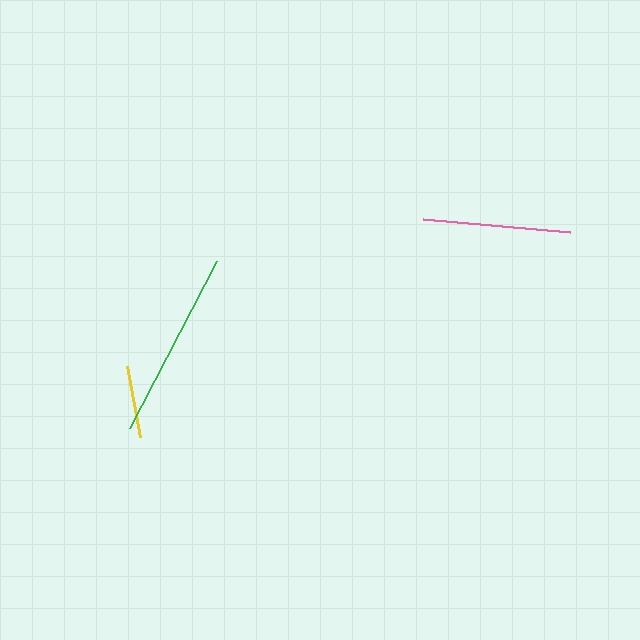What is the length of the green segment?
The green segment is approximately 188 pixels long.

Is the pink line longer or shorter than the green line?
The green line is longer than the pink line.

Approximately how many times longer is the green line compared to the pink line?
The green line is approximately 1.3 times the length of the pink line.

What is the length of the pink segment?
The pink segment is approximately 148 pixels long.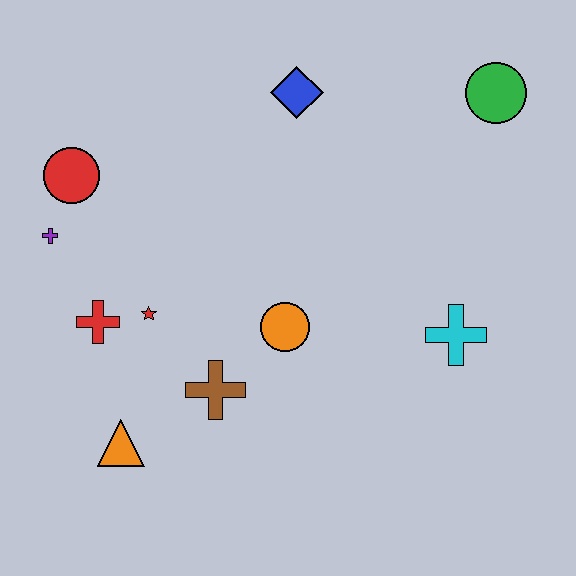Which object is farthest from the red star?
The green circle is farthest from the red star.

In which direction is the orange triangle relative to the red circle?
The orange triangle is below the red circle.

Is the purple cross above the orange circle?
Yes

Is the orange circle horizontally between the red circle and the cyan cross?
Yes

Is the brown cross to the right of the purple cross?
Yes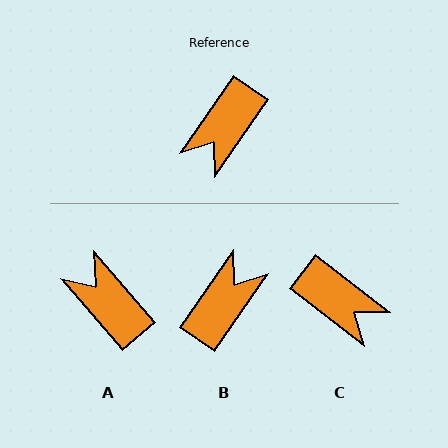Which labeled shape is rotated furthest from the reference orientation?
B, about 179 degrees away.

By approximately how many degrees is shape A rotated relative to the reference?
Approximately 105 degrees clockwise.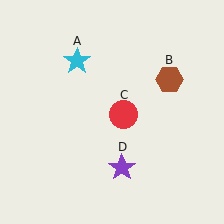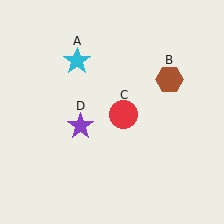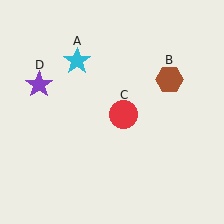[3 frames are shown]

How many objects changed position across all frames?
1 object changed position: purple star (object D).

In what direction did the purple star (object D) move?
The purple star (object D) moved up and to the left.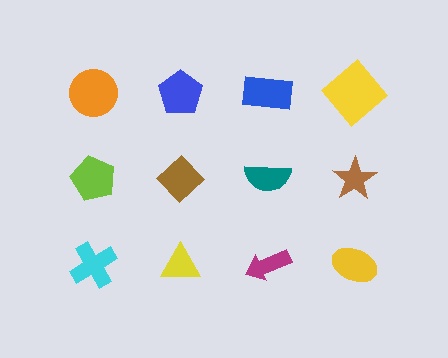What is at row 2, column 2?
A brown diamond.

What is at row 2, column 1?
A lime pentagon.